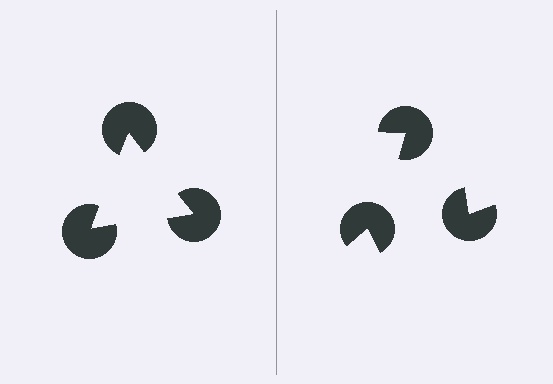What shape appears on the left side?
An illusory triangle.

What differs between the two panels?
The pac-man discs are positioned identically on both sides; only the wedge orientations differ. On the left they align to a triangle; on the right they are misaligned.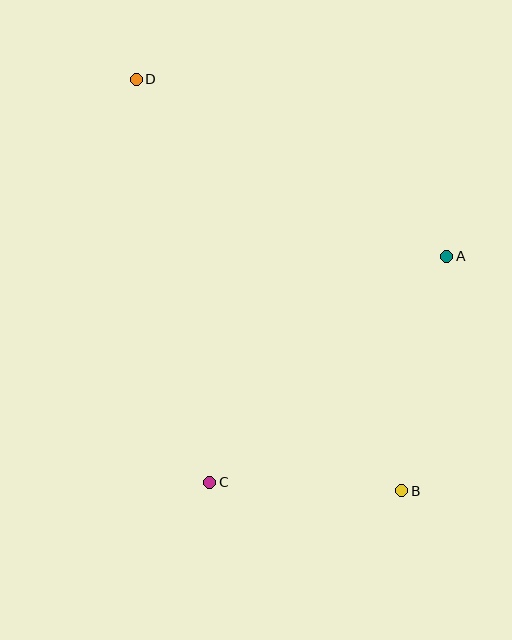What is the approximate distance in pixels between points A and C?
The distance between A and C is approximately 327 pixels.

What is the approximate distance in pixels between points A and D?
The distance between A and D is approximately 358 pixels.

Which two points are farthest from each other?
Points B and D are farthest from each other.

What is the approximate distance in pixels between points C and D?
The distance between C and D is approximately 410 pixels.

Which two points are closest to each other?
Points B and C are closest to each other.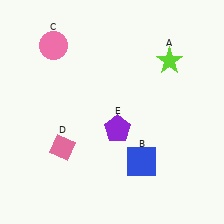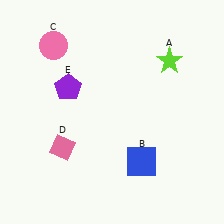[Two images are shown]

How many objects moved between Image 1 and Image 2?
1 object moved between the two images.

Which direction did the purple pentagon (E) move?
The purple pentagon (E) moved left.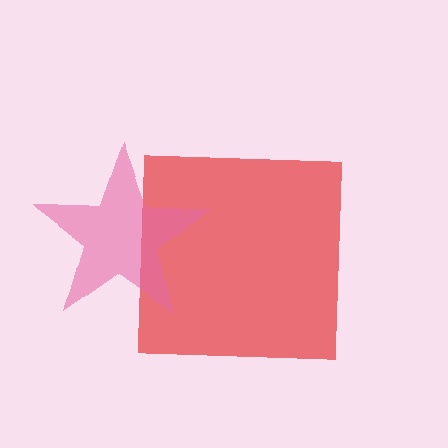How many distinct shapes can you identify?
There are 2 distinct shapes: a red square, a pink star.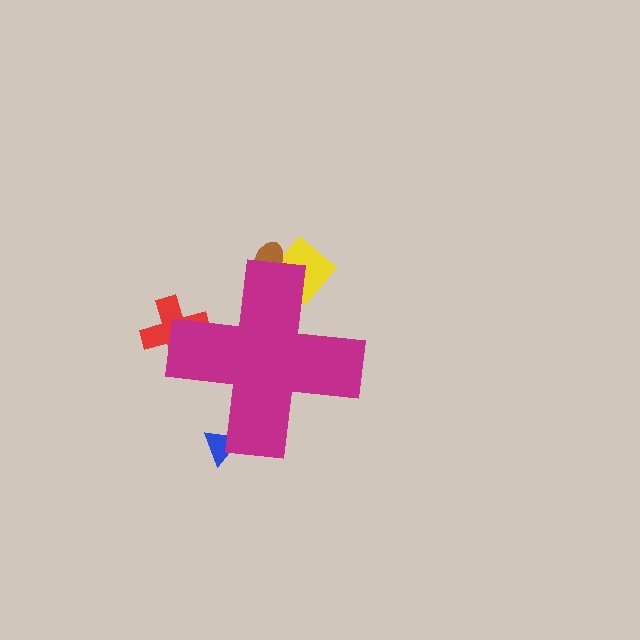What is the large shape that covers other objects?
A magenta cross.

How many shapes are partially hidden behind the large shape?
4 shapes are partially hidden.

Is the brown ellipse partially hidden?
Yes, the brown ellipse is partially hidden behind the magenta cross.